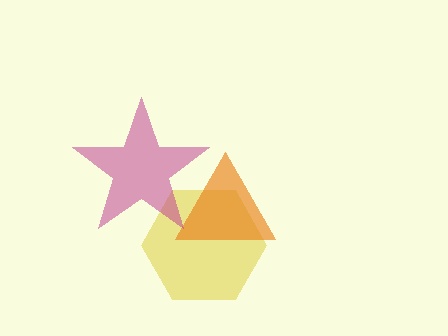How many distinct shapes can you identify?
There are 3 distinct shapes: a yellow hexagon, an orange triangle, a magenta star.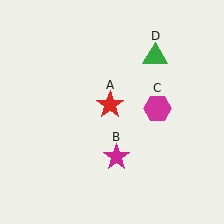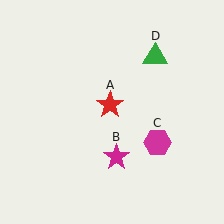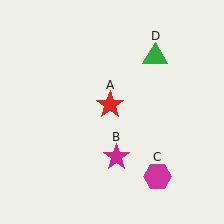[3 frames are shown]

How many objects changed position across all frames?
1 object changed position: magenta hexagon (object C).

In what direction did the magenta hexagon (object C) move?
The magenta hexagon (object C) moved down.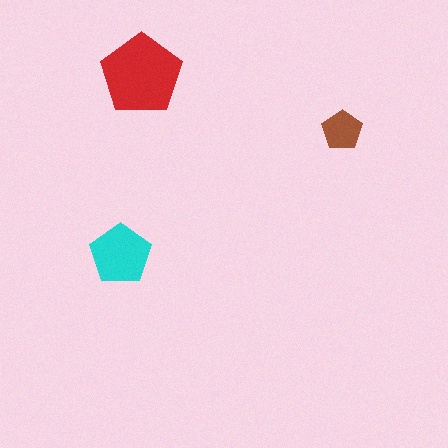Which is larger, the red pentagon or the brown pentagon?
The red one.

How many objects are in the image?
There are 3 objects in the image.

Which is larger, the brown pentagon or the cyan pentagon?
The cyan one.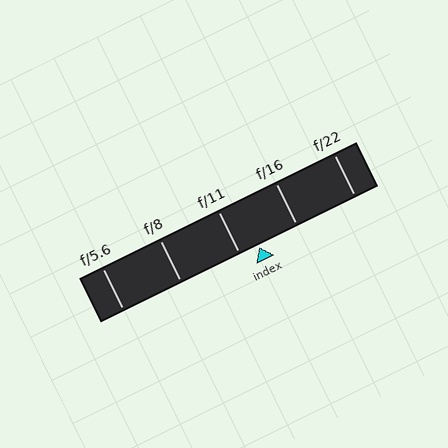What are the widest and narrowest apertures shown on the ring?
The widest aperture shown is f/5.6 and the narrowest is f/22.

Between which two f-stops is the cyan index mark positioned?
The index mark is between f/11 and f/16.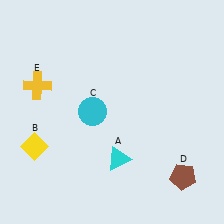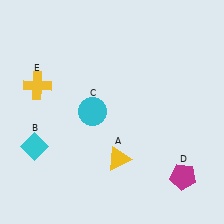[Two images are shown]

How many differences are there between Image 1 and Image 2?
There are 3 differences between the two images.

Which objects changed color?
A changed from cyan to yellow. B changed from yellow to cyan. D changed from brown to magenta.